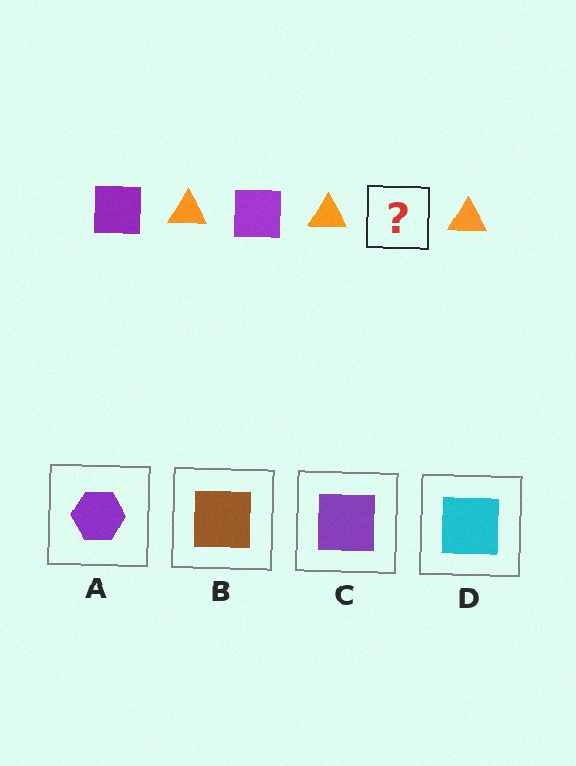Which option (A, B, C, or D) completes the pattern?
C.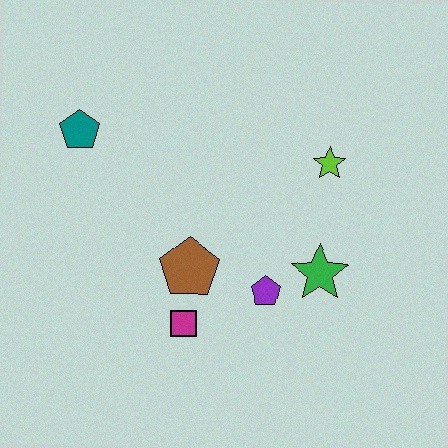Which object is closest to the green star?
The purple pentagon is closest to the green star.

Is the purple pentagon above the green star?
No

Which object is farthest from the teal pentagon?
The green star is farthest from the teal pentagon.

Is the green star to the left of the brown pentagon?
No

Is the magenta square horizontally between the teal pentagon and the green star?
Yes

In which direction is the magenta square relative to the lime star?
The magenta square is below the lime star.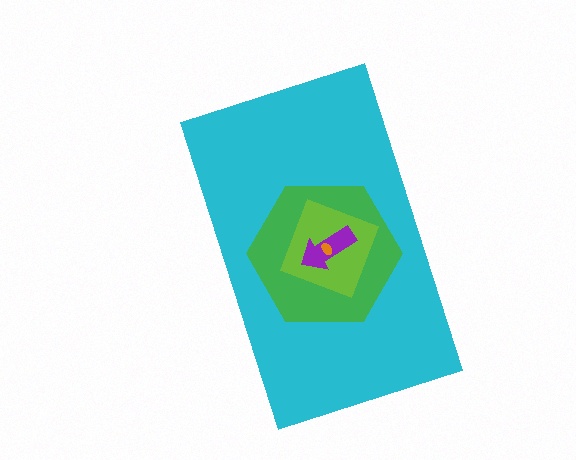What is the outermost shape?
The cyan rectangle.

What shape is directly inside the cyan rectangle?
The green hexagon.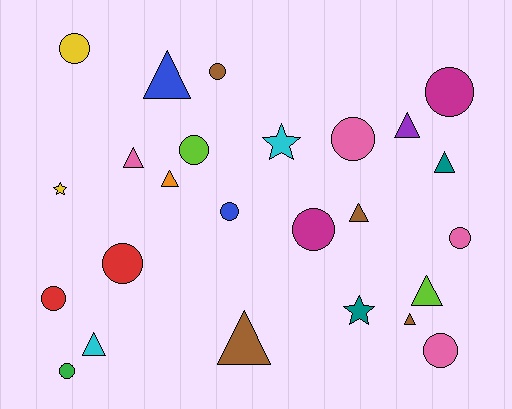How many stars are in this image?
There are 3 stars.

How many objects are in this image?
There are 25 objects.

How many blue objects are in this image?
There are 2 blue objects.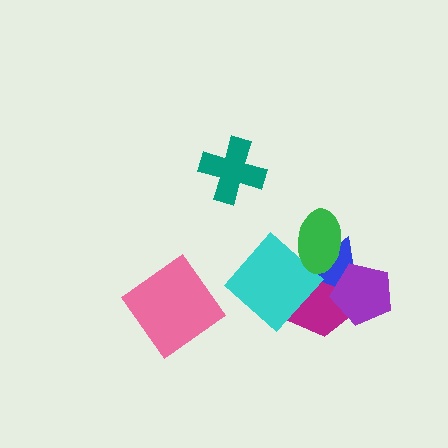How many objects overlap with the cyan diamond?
1 object overlaps with the cyan diamond.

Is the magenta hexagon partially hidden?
Yes, it is partially covered by another shape.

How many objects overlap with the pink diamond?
0 objects overlap with the pink diamond.